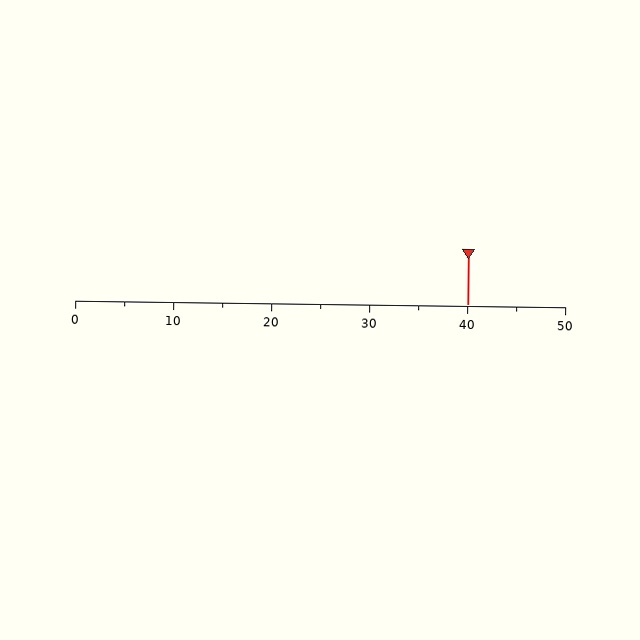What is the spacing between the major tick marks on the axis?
The major ticks are spaced 10 apart.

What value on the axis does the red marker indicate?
The marker indicates approximately 40.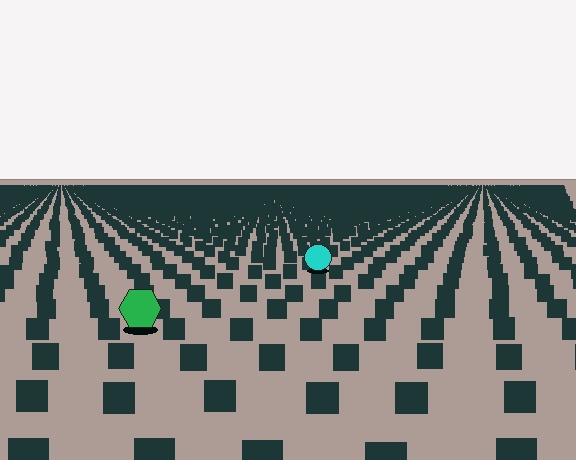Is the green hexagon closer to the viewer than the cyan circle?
Yes. The green hexagon is closer — you can tell from the texture gradient: the ground texture is coarser near it.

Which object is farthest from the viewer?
The cyan circle is farthest from the viewer. It appears smaller and the ground texture around it is denser.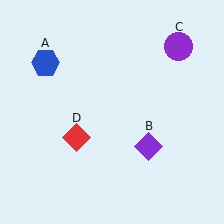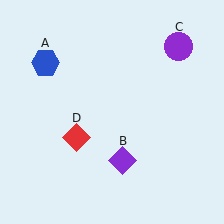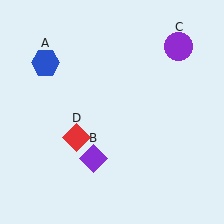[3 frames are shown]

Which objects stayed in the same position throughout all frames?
Blue hexagon (object A) and purple circle (object C) and red diamond (object D) remained stationary.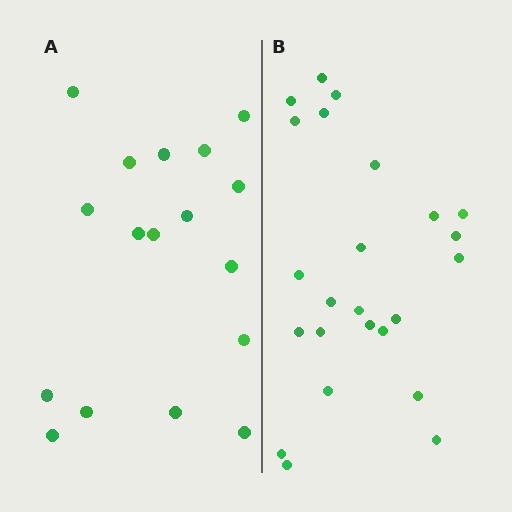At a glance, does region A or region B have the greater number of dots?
Region B (the right region) has more dots.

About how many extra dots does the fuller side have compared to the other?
Region B has roughly 8 or so more dots than region A.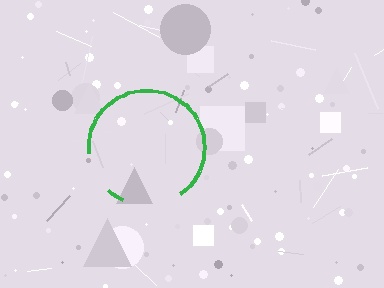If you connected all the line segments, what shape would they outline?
They would outline a circle.